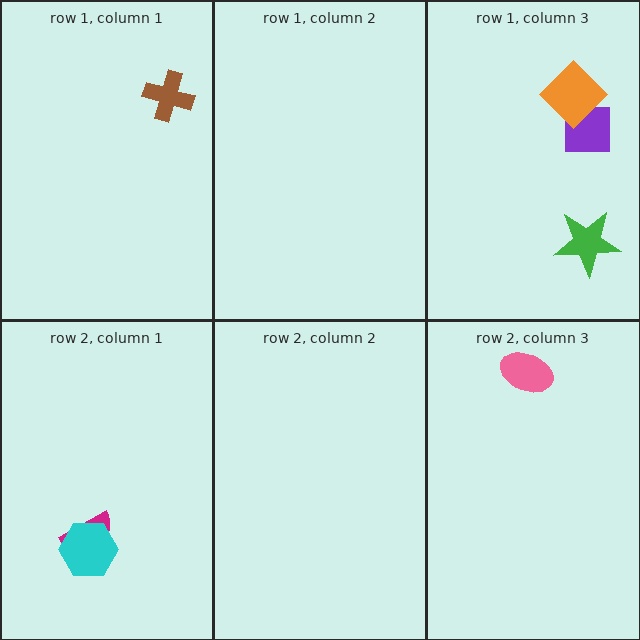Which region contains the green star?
The row 1, column 3 region.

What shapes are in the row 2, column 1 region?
The magenta semicircle, the cyan hexagon.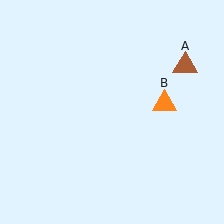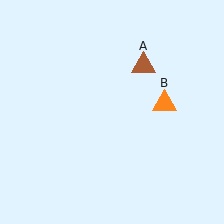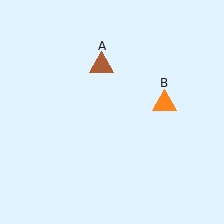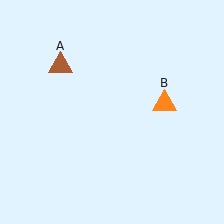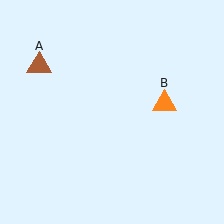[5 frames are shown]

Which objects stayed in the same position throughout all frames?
Orange triangle (object B) remained stationary.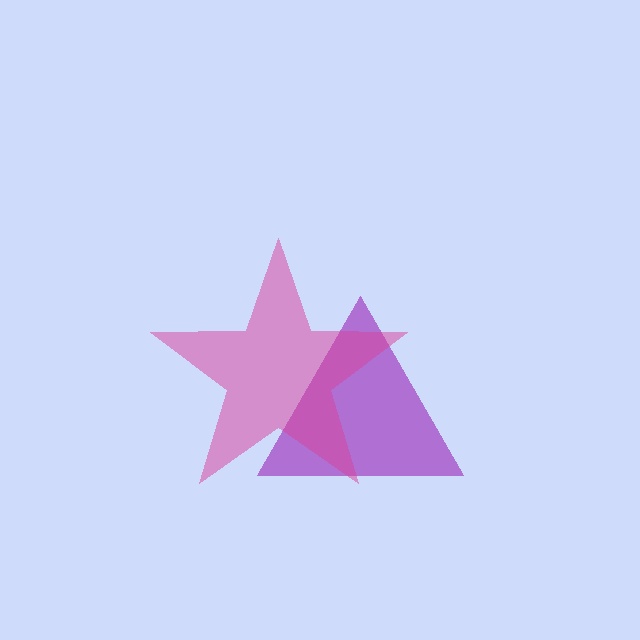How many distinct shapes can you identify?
There are 2 distinct shapes: a purple triangle, a magenta star.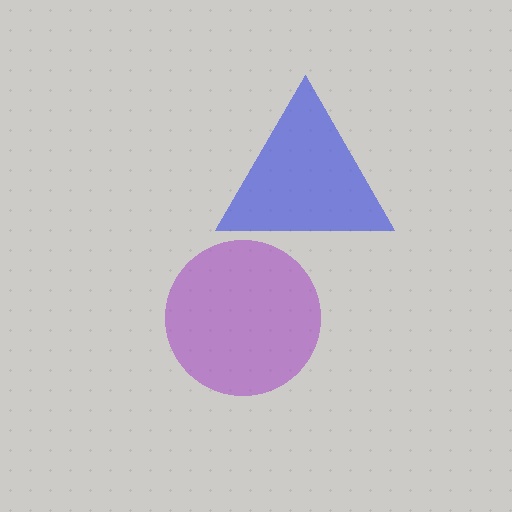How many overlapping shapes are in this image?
There are 2 overlapping shapes in the image.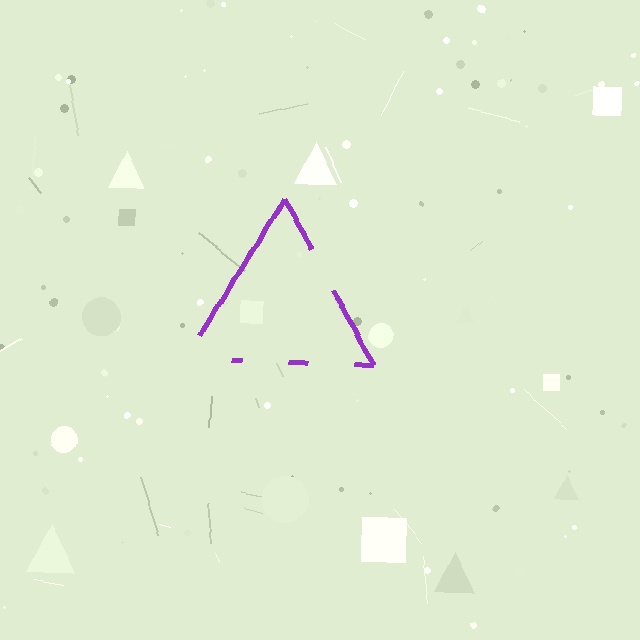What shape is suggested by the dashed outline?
The dashed outline suggests a triangle.